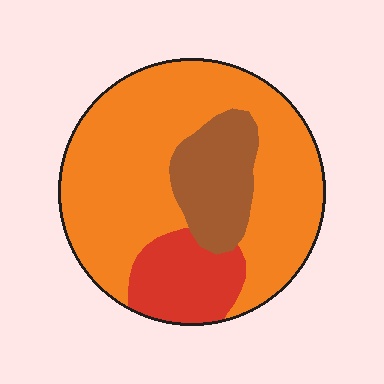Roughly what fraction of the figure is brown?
Brown covers roughly 15% of the figure.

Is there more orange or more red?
Orange.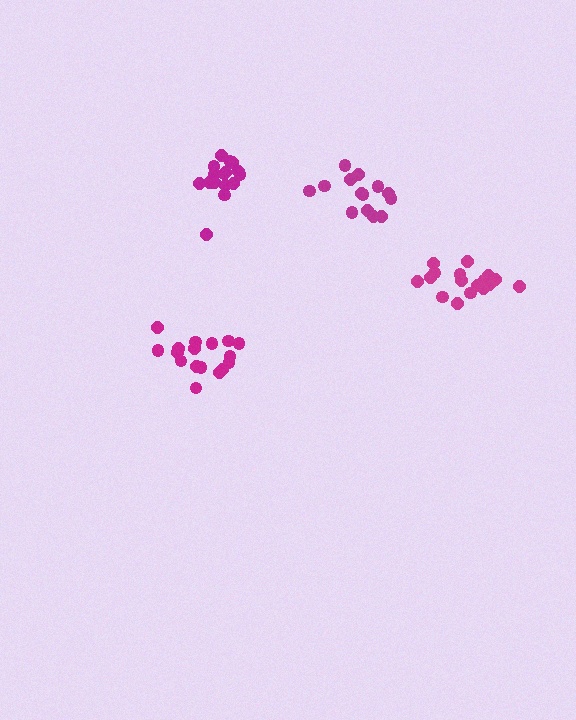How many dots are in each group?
Group 1: 17 dots, Group 2: 17 dots, Group 3: 16 dots, Group 4: 14 dots (64 total).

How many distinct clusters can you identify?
There are 4 distinct clusters.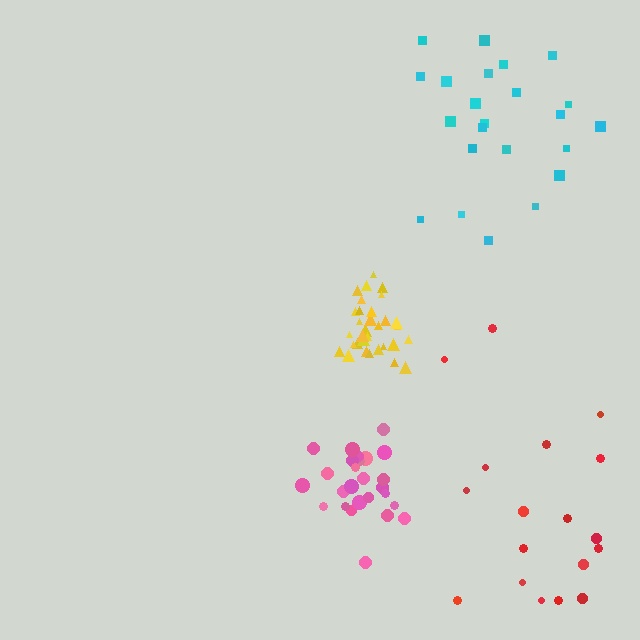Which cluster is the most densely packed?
Yellow.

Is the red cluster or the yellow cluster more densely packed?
Yellow.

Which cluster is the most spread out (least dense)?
Red.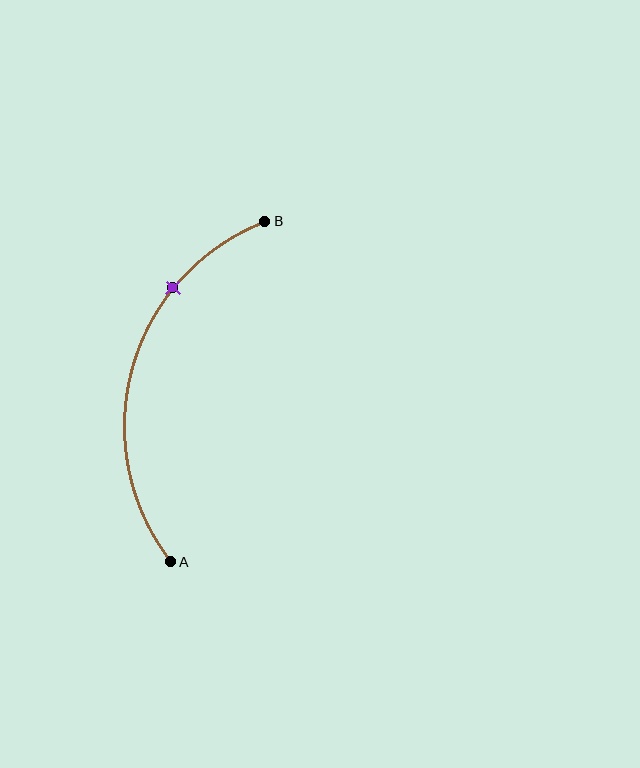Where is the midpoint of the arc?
The arc midpoint is the point on the curve farthest from the straight line joining A and B. It sits to the left of that line.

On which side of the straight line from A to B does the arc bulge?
The arc bulges to the left of the straight line connecting A and B.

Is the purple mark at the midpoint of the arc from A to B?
No. The purple mark lies on the arc but is closer to endpoint B. The arc midpoint would be at the point on the curve equidistant along the arc from both A and B.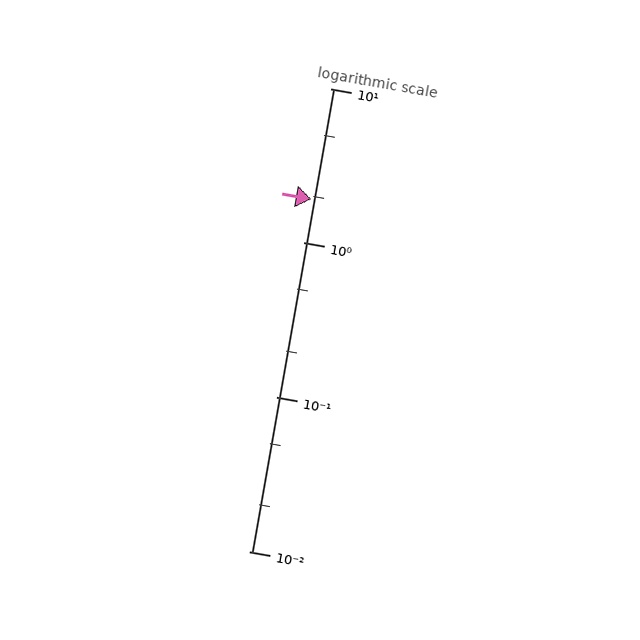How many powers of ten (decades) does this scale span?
The scale spans 3 decades, from 0.01 to 10.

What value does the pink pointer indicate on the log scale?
The pointer indicates approximately 1.9.